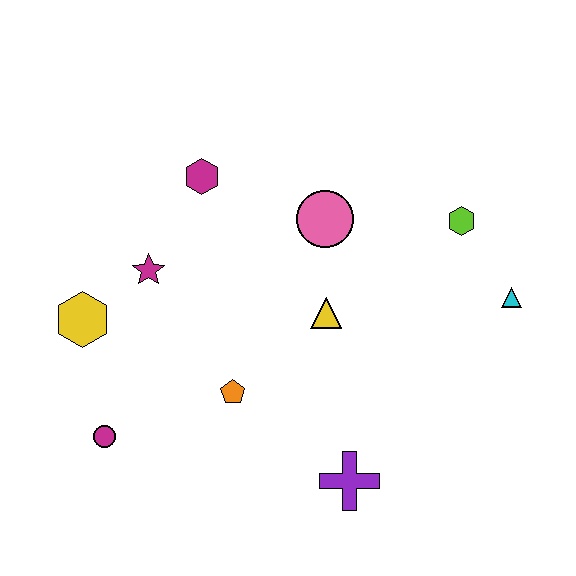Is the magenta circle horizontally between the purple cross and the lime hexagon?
No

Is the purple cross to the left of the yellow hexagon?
No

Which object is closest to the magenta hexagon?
The magenta star is closest to the magenta hexagon.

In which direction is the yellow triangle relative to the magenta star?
The yellow triangle is to the right of the magenta star.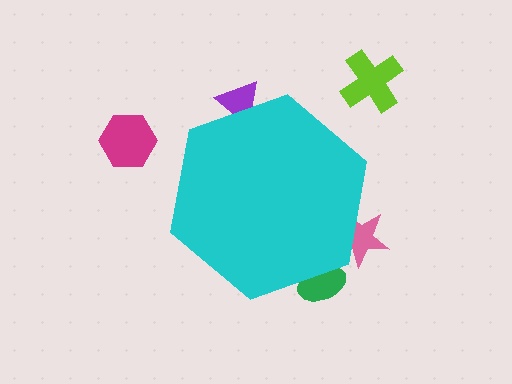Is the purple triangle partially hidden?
Yes, the purple triangle is partially hidden behind the cyan hexagon.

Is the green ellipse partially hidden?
Yes, the green ellipse is partially hidden behind the cyan hexagon.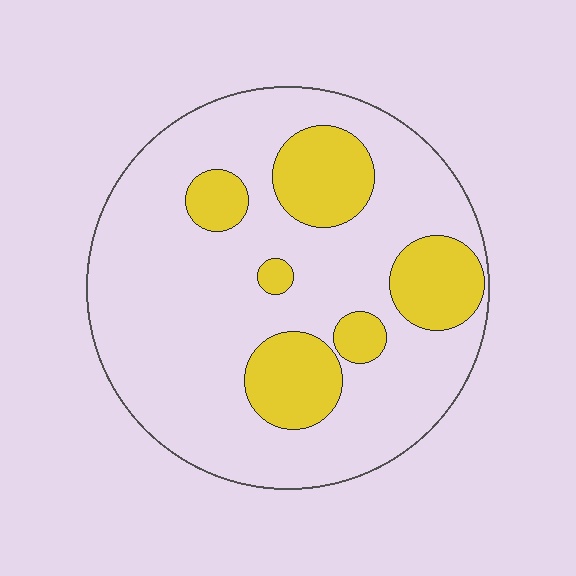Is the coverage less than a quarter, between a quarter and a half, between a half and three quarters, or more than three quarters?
Less than a quarter.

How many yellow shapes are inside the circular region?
6.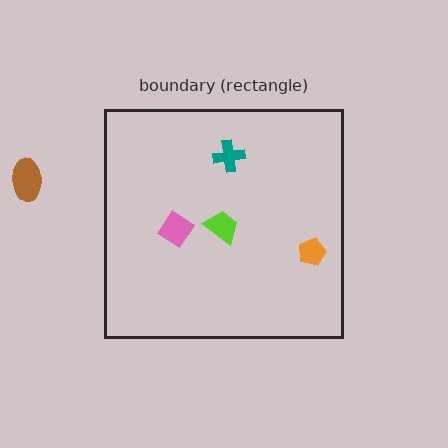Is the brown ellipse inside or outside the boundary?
Outside.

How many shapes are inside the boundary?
4 inside, 1 outside.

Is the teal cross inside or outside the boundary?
Inside.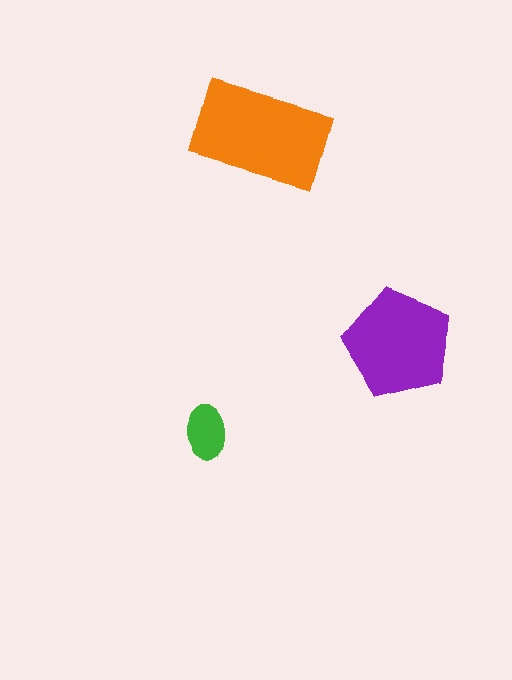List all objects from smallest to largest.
The green ellipse, the purple pentagon, the orange rectangle.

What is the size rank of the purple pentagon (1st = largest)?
2nd.